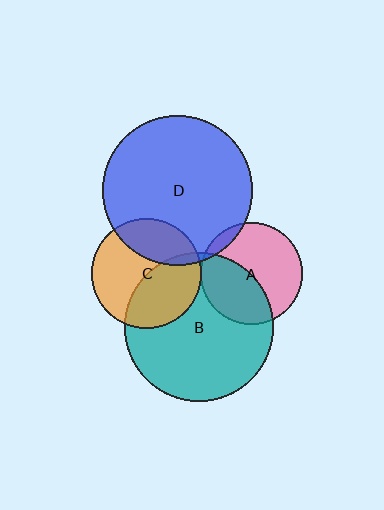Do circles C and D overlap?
Yes.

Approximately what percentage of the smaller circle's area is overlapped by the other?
Approximately 30%.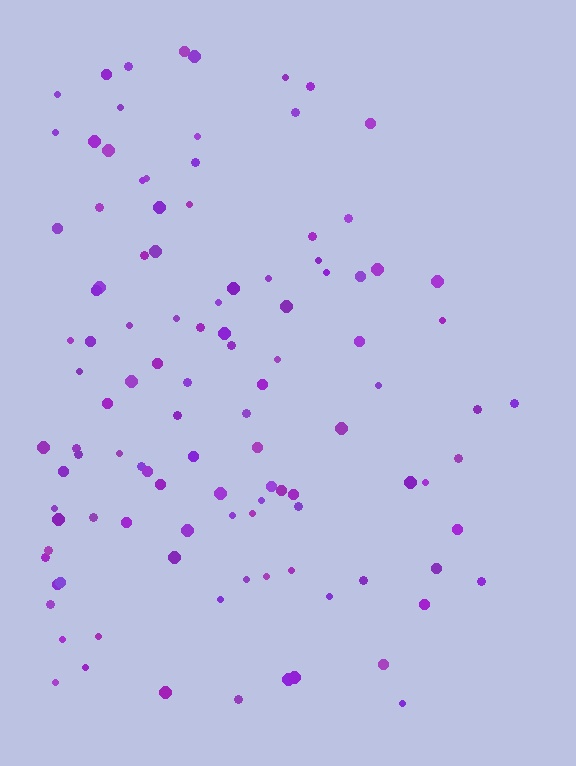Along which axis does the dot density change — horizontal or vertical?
Horizontal.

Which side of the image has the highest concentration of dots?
The left.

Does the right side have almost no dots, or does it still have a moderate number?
Still a moderate number, just noticeably fewer than the left.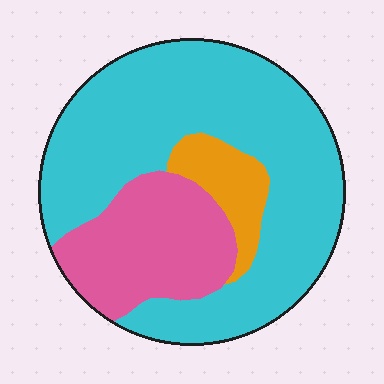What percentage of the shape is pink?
Pink takes up about one quarter (1/4) of the shape.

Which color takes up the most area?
Cyan, at roughly 65%.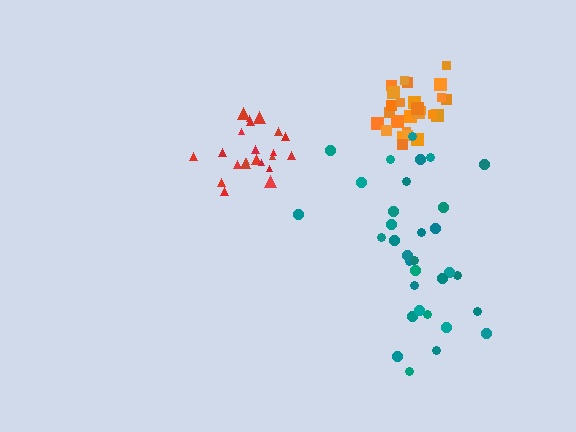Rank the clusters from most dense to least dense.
orange, red, teal.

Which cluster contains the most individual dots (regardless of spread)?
Teal (33).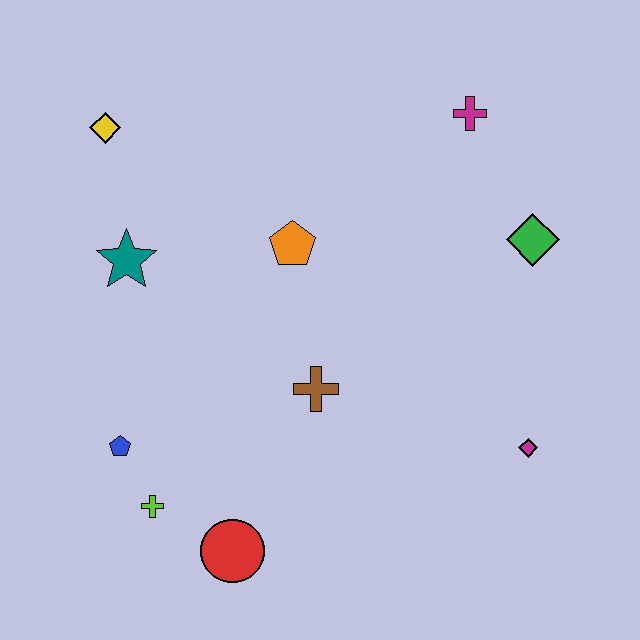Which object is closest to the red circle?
The lime cross is closest to the red circle.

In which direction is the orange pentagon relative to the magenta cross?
The orange pentagon is to the left of the magenta cross.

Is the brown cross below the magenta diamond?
No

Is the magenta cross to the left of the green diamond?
Yes